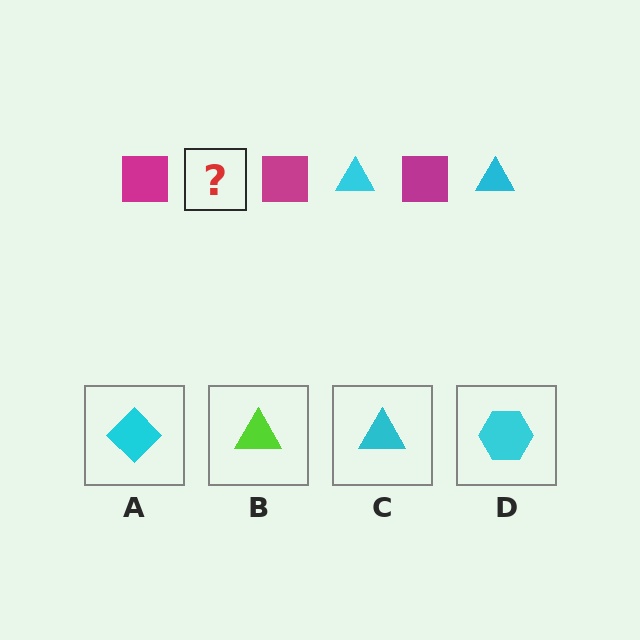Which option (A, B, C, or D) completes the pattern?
C.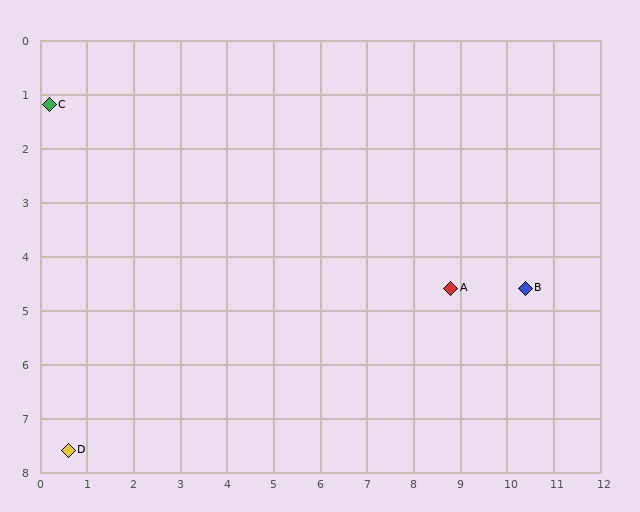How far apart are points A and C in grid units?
Points A and C are about 9.2 grid units apart.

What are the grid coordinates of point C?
Point C is at approximately (0.2, 1.2).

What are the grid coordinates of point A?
Point A is at approximately (8.8, 4.6).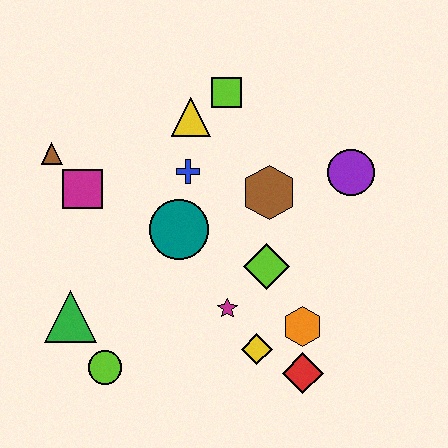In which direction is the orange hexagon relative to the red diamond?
The orange hexagon is above the red diamond.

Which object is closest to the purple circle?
The brown hexagon is closest to the purple circle.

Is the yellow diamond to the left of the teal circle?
No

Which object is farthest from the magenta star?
The brown triangle is farthest from the magenta star.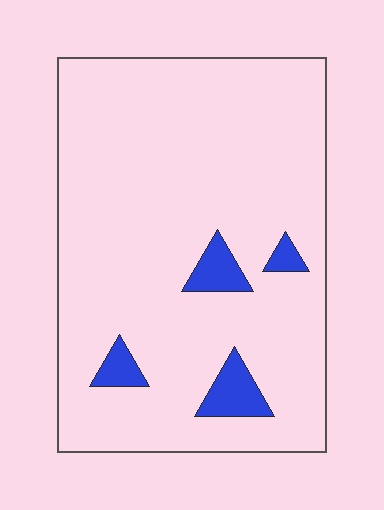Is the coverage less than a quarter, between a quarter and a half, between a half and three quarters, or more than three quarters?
Less than a quarter.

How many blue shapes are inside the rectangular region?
4.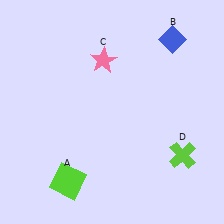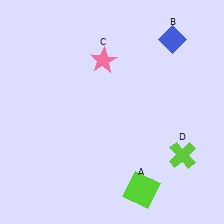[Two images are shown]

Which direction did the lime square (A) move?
The lime square (A) moved right.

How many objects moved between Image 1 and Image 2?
1 object moved between the two images.